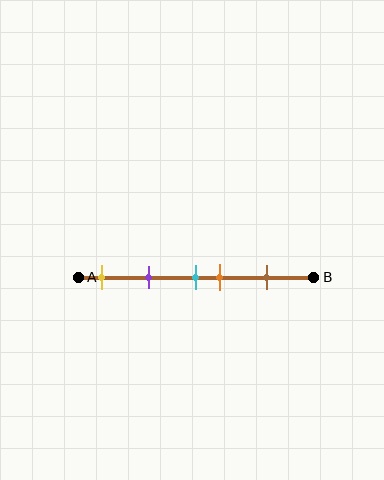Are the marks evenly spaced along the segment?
No, the marks are not evenly spaced.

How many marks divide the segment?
There are 5 marks dividing the segment.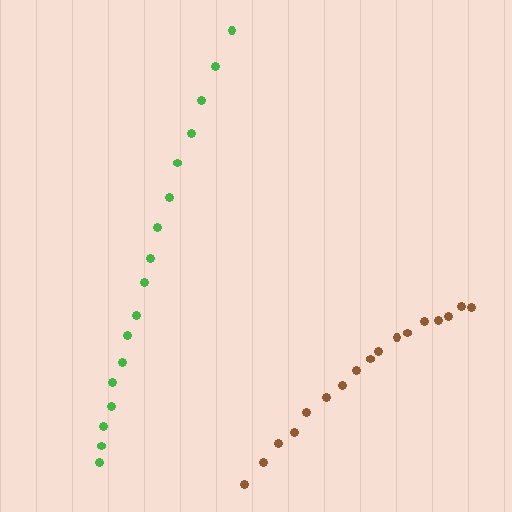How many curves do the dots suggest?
There are 2 distinct paths.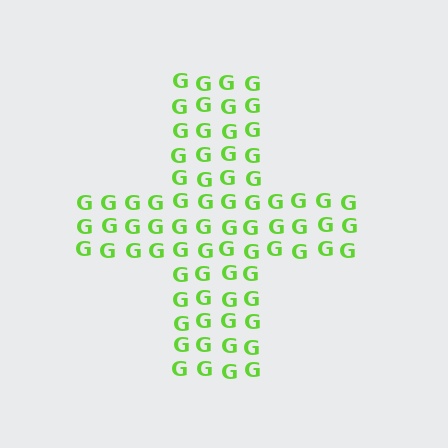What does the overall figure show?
The overall figure shows a cross.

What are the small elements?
The small elements are letter G's.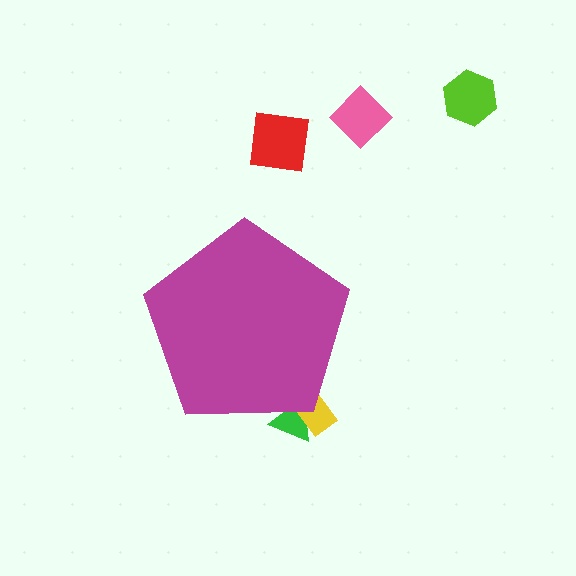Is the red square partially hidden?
No, the red square is fully visible.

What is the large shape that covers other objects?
A magenta pentagon.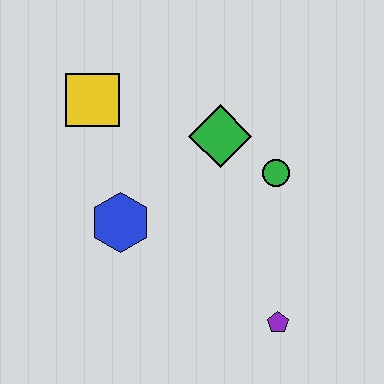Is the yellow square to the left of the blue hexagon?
Yes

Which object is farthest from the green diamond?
The purple pentagon is farthest from the green diamond.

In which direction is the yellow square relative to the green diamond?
The yellow square is to the left of the green diamond.